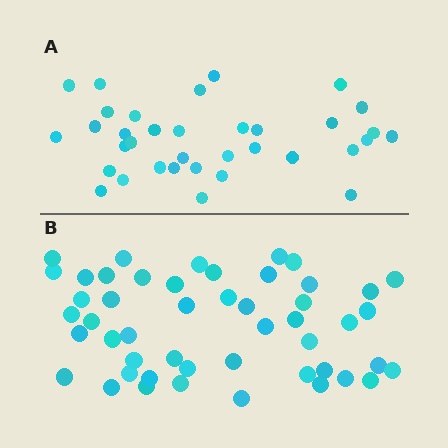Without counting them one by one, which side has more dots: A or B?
Region B (the bottom region) has more dots.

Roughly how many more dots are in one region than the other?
Region B has approximately 15 more dots than region A.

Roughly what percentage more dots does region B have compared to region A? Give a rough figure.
About 40% more.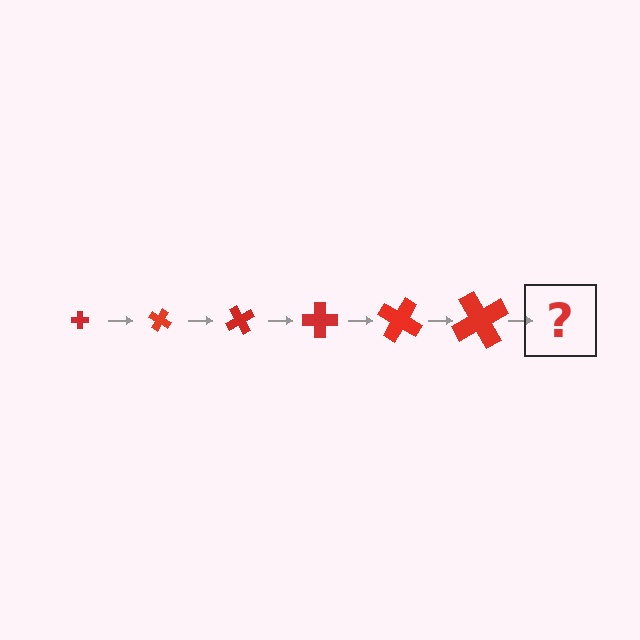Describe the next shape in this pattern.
It should be a cross, larger than the previous one and rotated 180 degrees from the start.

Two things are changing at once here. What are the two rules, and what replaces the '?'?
The two rules are that the cross grows larger each step and it rotates 30 degrees each step. The '?' should be a cross, larger than the previous one and rotated 180 degrees from the start.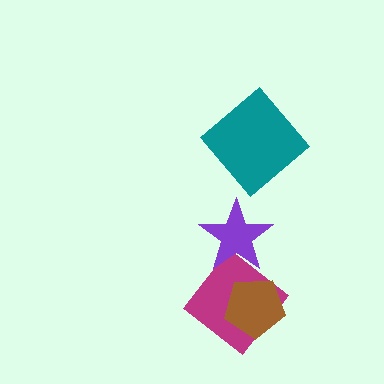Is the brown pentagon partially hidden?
No, no other shape covers it.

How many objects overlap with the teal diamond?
0 objects overlap with the teal diamond.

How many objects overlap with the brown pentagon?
1 object overlaps with the brown pentagon.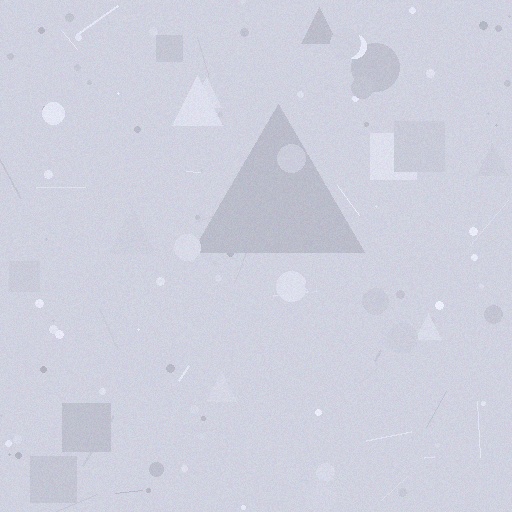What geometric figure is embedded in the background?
A triangle is embedded in the background.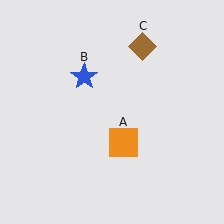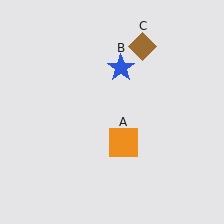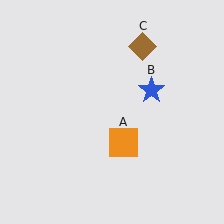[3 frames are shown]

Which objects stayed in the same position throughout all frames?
Orange square (object A) and brown diamond (object C) remained stationary.